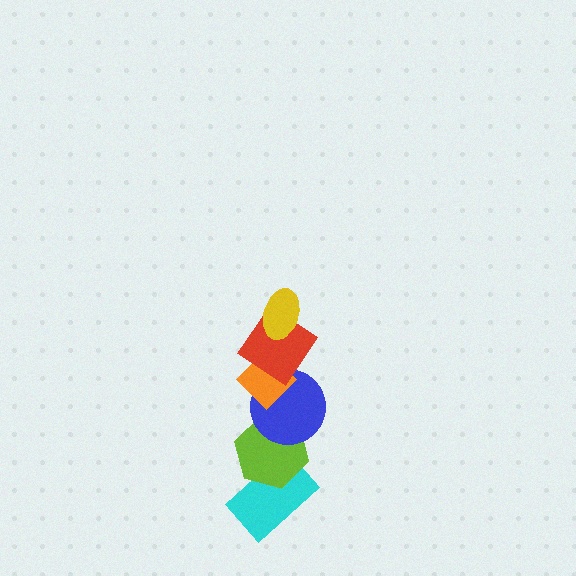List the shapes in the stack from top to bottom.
From top to bottom: the yellow ellipse, the red diamond, the orange diamond, the blue circle, the lime hexagon, the cyan rectangle.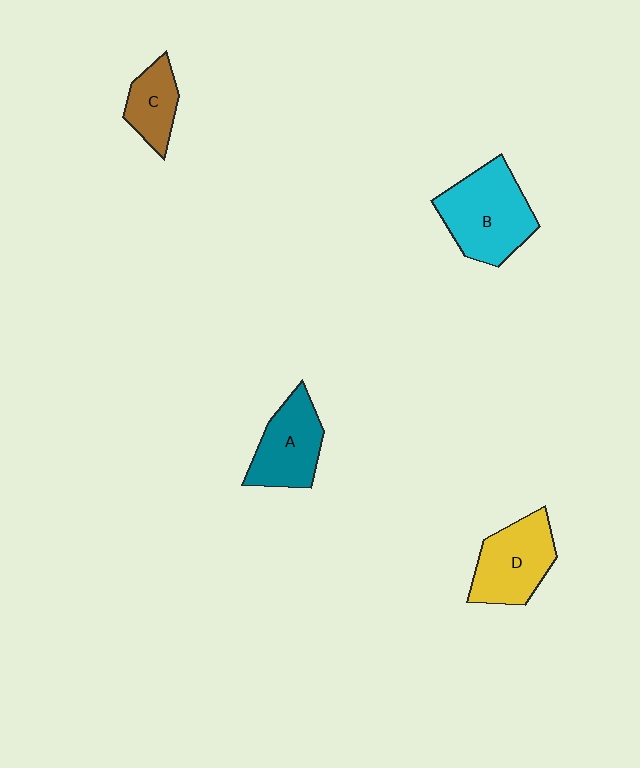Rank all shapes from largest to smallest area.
From largest to smallest: B (cyan), D (yellow), A (teal), C (brown).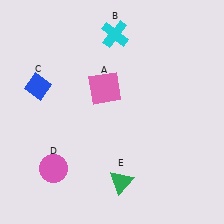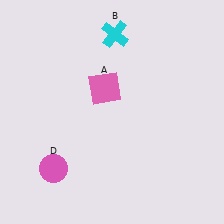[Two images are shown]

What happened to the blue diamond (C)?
The blue diamond (C) was removed in Image 2. It was in the top-left area of Image 1.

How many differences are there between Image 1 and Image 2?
There are 2 differences between the two images.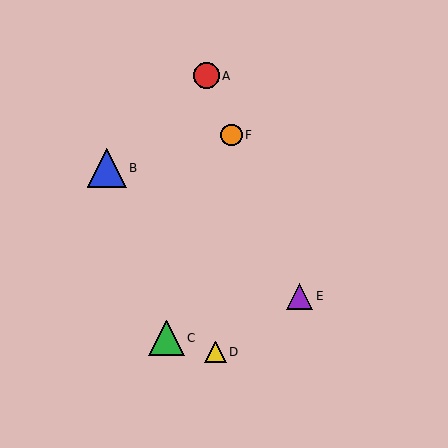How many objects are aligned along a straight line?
3 objects (A, E, F) are aligned along a straight line.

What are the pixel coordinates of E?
Object E is at (300, 296).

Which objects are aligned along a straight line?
Objects A, E, F are aligned along a straight line.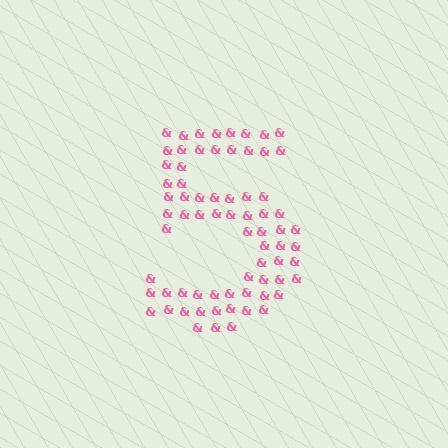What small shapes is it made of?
It is made of small ampersands.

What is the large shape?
The large shape is the digit 5.